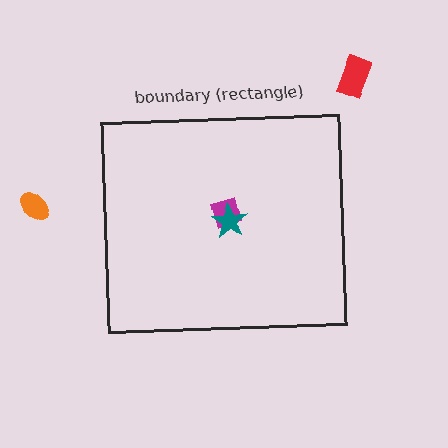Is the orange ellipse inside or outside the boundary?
Outside.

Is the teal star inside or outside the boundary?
Inside.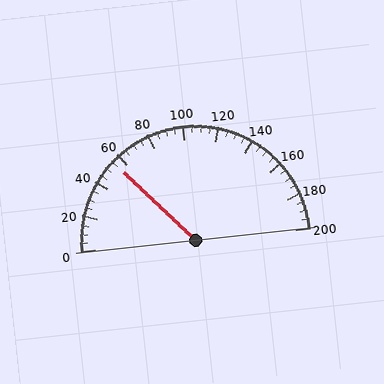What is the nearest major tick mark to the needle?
The nearest major tick mark is 60.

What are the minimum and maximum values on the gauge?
The gauge ranges from 0 to 200.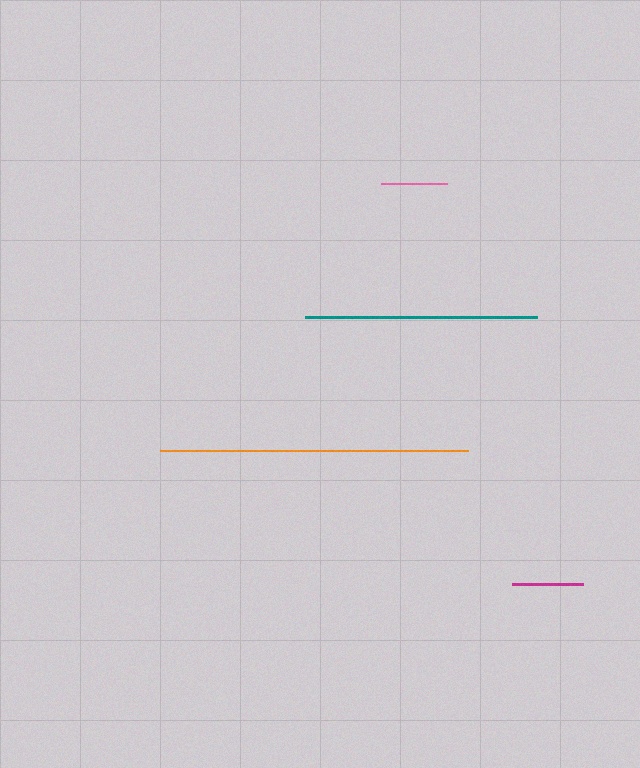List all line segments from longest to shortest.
From longest to shortest: orange, teal, magenta, pink.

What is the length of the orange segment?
The orange segment is approximately 308 pixels long.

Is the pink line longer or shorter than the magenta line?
The magenta line is longer than the pink line.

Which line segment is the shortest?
The pink line is the shortest at approximately 67 pixels.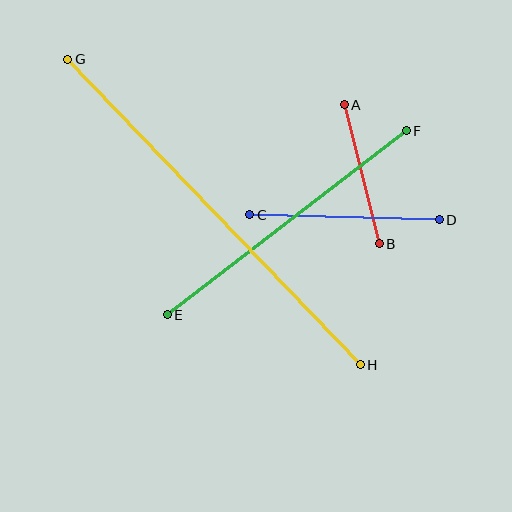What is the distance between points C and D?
The distance is approximately 189 pixels.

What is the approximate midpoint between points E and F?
The midpoint is at approximately (287, 223) pixels.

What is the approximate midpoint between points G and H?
The midpoint is at approximately (214, 212) pixels.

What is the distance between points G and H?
The distance is approximately 423 pixels.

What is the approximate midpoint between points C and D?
The midpoint is at approximately (345, 217) pixels.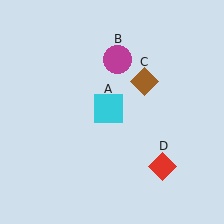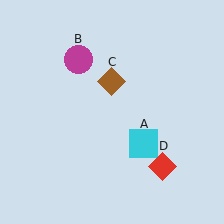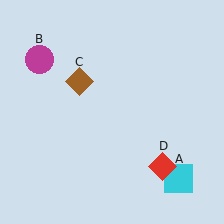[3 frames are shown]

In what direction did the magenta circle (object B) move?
The magenta circle (object B) moved left.